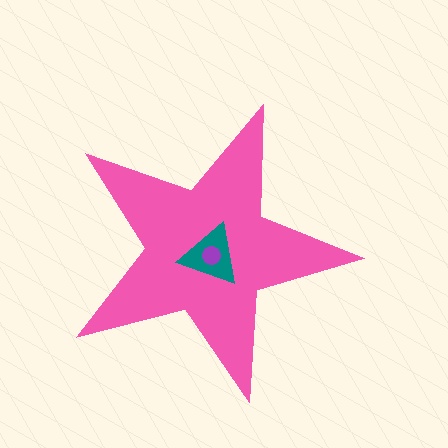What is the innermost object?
The purple circle.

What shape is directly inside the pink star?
The teal triangle.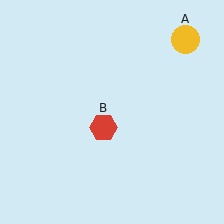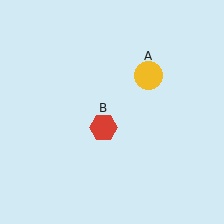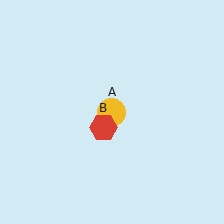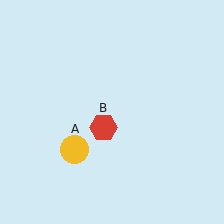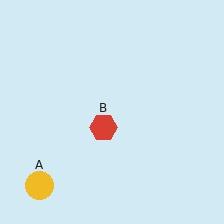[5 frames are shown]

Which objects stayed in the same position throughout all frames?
Red hexagon (object B) remained stationary.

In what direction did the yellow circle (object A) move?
The yellow circle (object A) moved down and to the left.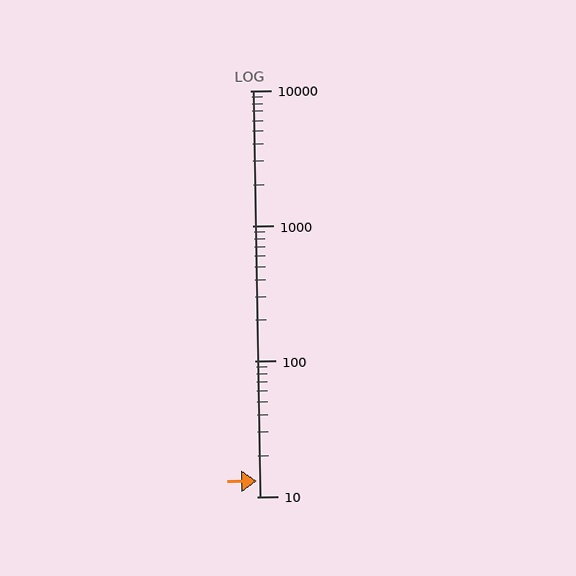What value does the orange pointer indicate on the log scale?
The pointer indicates approximately 13.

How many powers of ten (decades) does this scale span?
The scale spans 3 decades, from 10 to 10000.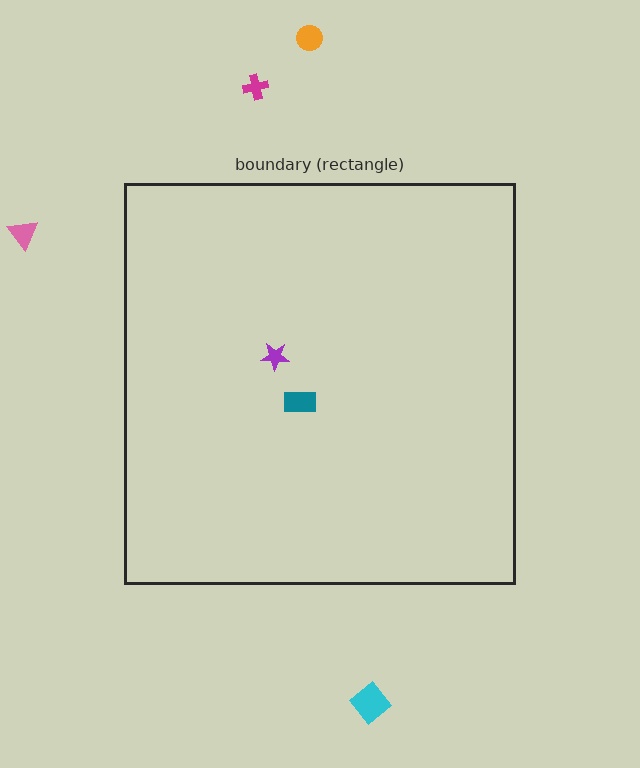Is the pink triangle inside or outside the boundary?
Outside.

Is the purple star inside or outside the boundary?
Inside.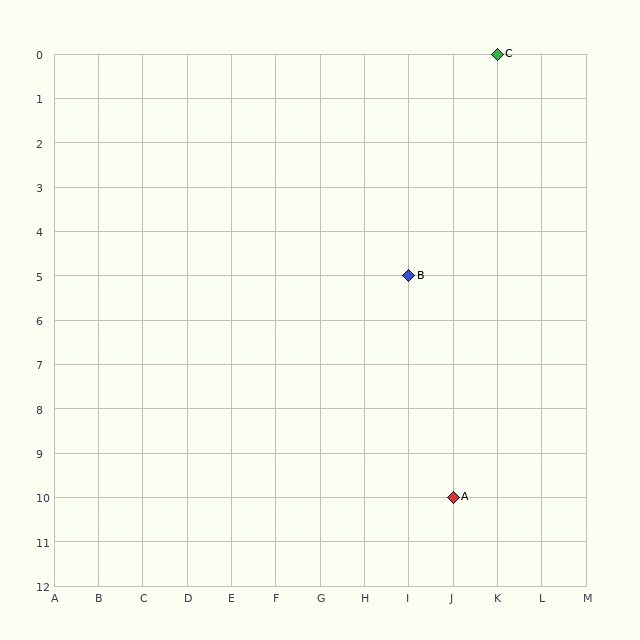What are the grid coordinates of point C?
Point C is at grid coordinates (K, 0).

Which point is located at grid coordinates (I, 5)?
Point B is at (I, 5).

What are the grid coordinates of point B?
Point B is at grid coordinates (I, 5).